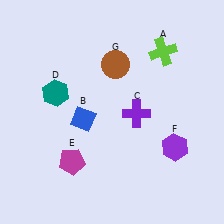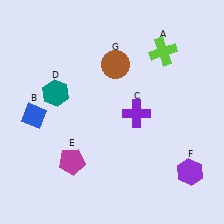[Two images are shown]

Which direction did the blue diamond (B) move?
The blue diamond (B) moved left.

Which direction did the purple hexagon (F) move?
The purple hexagon (F) moved down.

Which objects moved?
The objects that moved are: the blue diamond (B), the purple hexagon (F).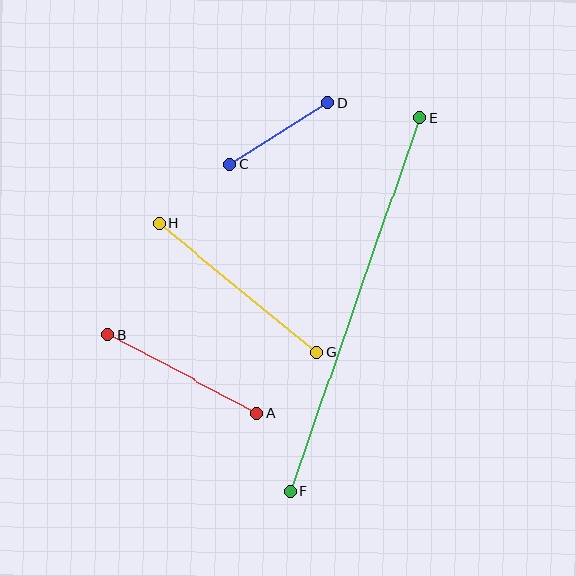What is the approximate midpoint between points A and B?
The midpoint is at approximately (182, 374) pixels.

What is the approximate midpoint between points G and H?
The midpoint is at approximately (238, 288) pixels.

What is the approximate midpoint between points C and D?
The midpoint is at approximately (279, 134) pixels.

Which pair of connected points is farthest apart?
Points E and F are farthest apart.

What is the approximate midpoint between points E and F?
The midpoint is at approximately (355, 304) pixels.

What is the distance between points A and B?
The distance is approximately 169 pixels.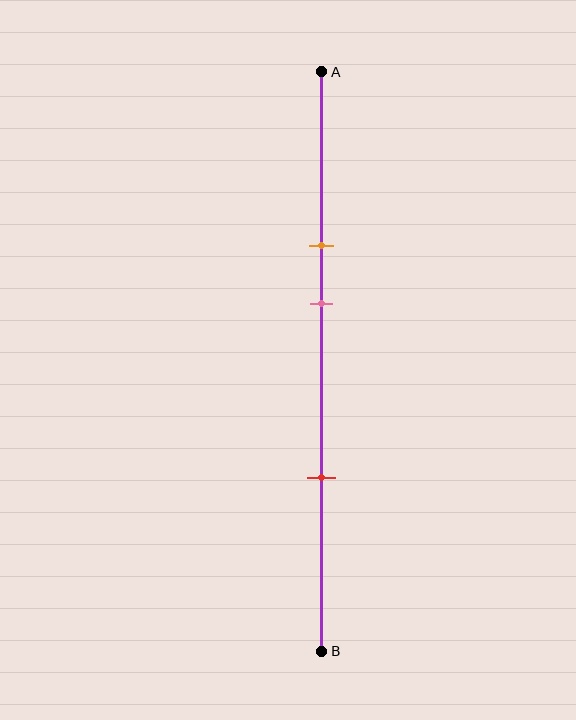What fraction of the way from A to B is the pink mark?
The pink mark is approximately 40% (0.4) of the way from A to B.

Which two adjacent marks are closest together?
The orange and pink marks are the closest adjacent pair.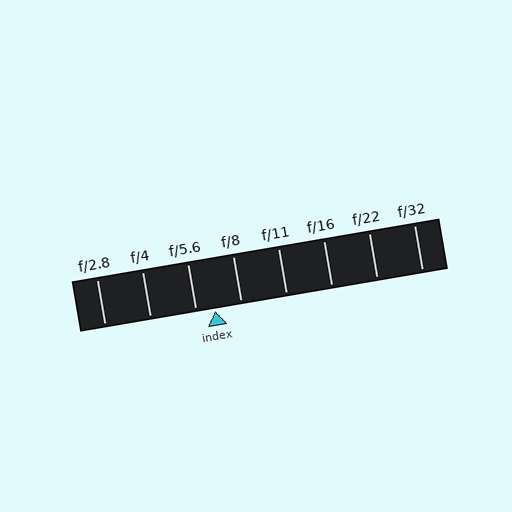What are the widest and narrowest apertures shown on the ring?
The widest aperture shown is f/2.8 and the narrowest is f/32.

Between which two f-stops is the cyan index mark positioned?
The index mark is between f/5.6 and f/8.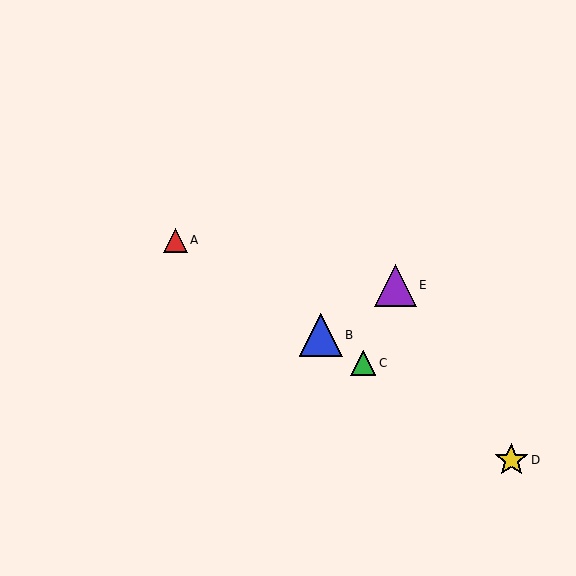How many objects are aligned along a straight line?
4 objects (A, B, C, D) are aligned along a straight line.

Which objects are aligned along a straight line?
Objects A, B, C, D are aligned along a straight line.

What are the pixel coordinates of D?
Object D is at (511, 460).